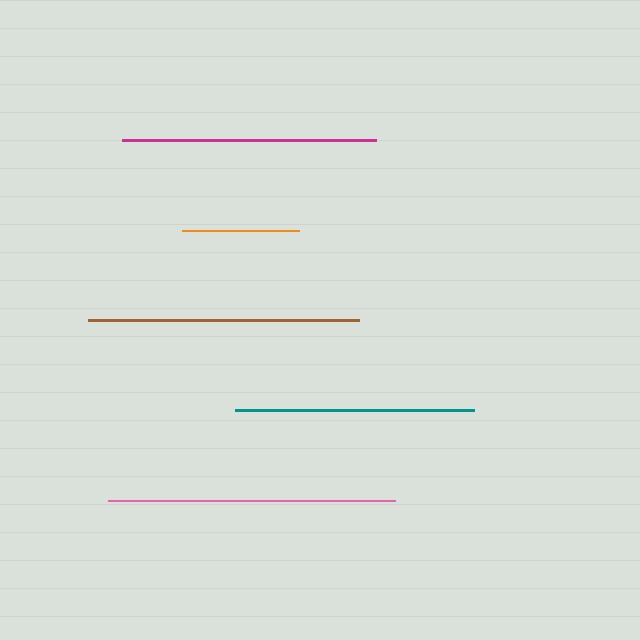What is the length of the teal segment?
The teal segment is approximately 240 pixels long.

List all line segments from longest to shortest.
From longest to shortest: pink, brown, magenta, teal, orange.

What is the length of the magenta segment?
The magenta segment is approximately 254 pixels long.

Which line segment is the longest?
The pink line is the longest at approximately 287 pixels.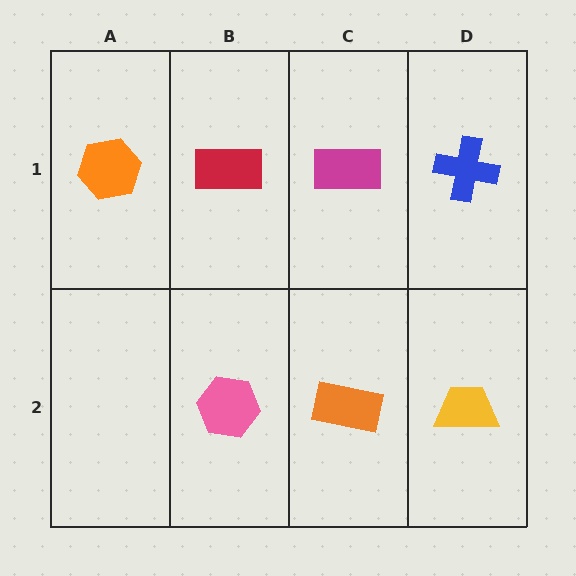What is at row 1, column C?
A magenta rectangle.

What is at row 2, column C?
An orange rectangle.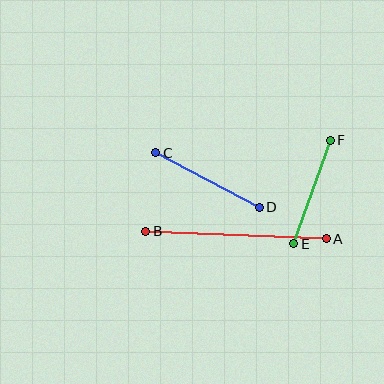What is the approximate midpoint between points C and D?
The midpoint is at approximately (207, 180) pixels.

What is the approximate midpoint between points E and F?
The midpoint is at approximately (312, 192) pixels.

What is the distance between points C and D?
The distance is approximately 117 pixels.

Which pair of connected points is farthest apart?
Points A and B are farthest apart.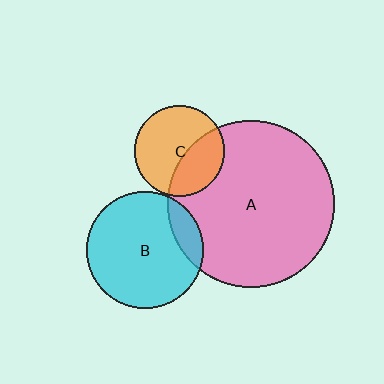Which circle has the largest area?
Circle A (pink).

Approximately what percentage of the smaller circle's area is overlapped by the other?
Approximately 35%.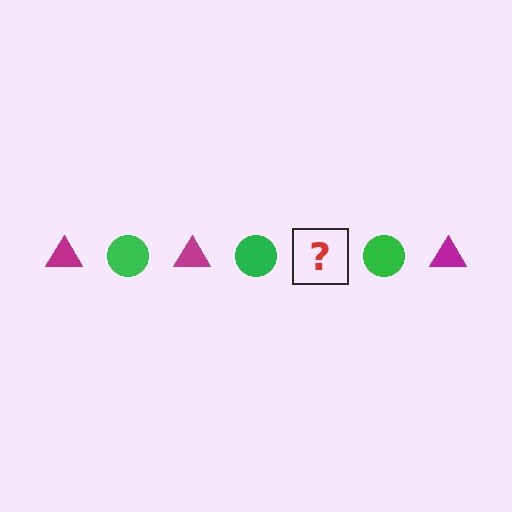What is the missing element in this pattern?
The missing element is a magenta triangle.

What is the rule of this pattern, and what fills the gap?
The rule is that the pattern alternates between magenta triangle and green circle. The gap should be filled with a magenta triangle.